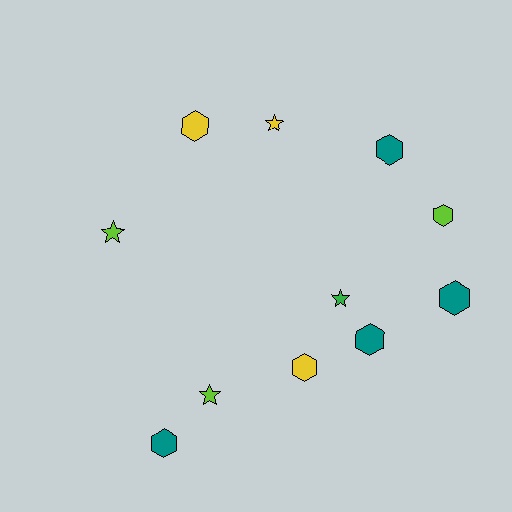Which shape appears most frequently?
Hexagon, with 7 objects.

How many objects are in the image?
There are 11 objects.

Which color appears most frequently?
Teal, with 4 objects.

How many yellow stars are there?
There is 1 yellow star.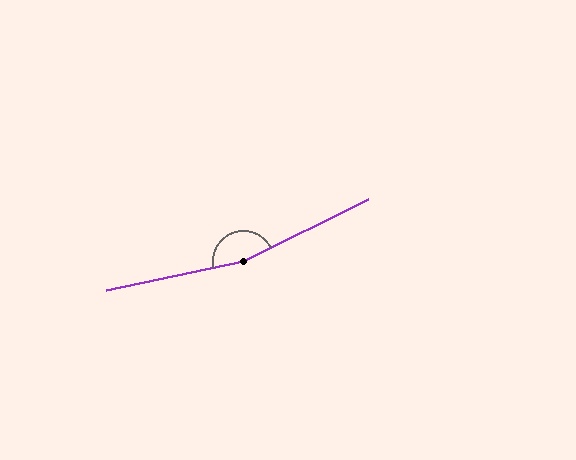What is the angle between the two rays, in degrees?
Approximately 166 degrees.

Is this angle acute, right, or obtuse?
It is obtuse.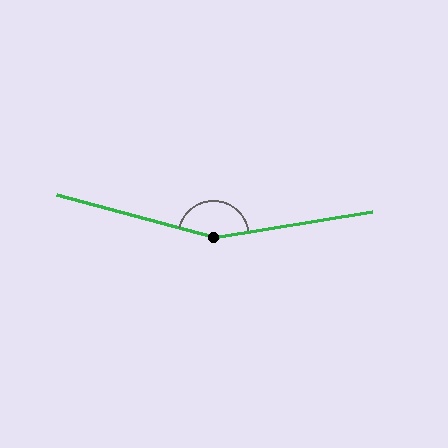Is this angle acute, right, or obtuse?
It is obtuse.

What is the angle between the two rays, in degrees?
Approximately 156 degrees.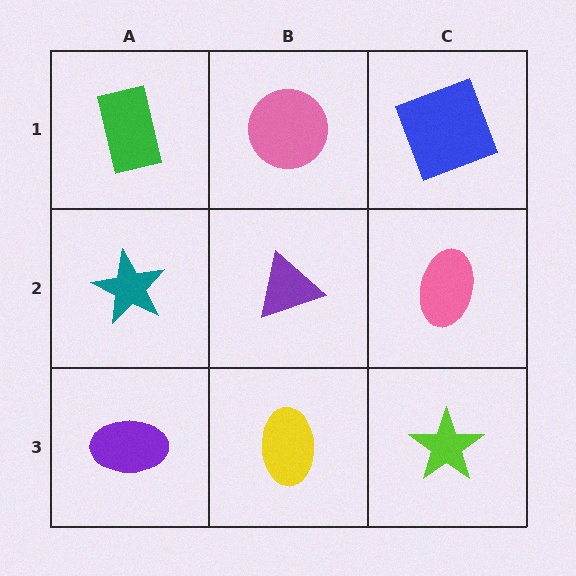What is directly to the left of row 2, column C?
A purple triangle.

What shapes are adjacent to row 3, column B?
A purple triangle (row 2, column B), a purple ellipse (row 3, column A), a lime star (row 3, column C).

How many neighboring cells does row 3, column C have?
2.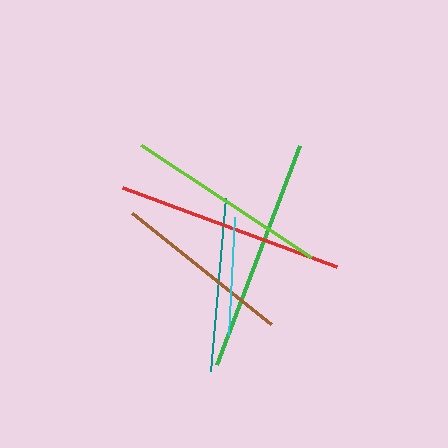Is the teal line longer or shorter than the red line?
The red line is longer than the teal line.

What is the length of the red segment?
The red segment is approximately 228 pixels long.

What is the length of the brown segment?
The brown segment is approximately 178 pixels long.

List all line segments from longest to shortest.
From longest to shortest: green, red, lime, brown, teal, cyan.